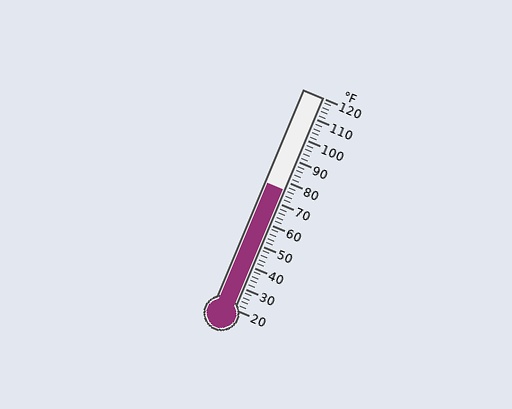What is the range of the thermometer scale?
The thermometer scale ranges from 20°F to 120°F.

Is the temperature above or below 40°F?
The temperature is above 40°F.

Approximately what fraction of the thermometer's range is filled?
The thermometer is filled to approximately 55% of its range.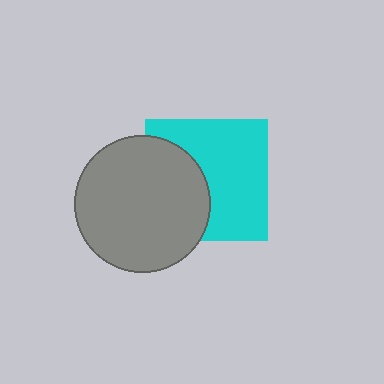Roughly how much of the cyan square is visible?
About half of it is visible (roughly 61%).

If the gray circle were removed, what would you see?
You would see the complete cyan square.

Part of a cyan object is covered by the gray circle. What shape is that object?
It is a square.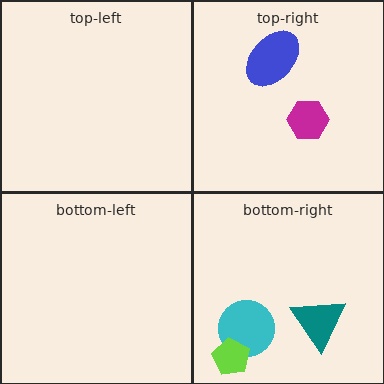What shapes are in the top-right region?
The magenta hexagon, the blue ellipse.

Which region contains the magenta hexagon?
The top-right region.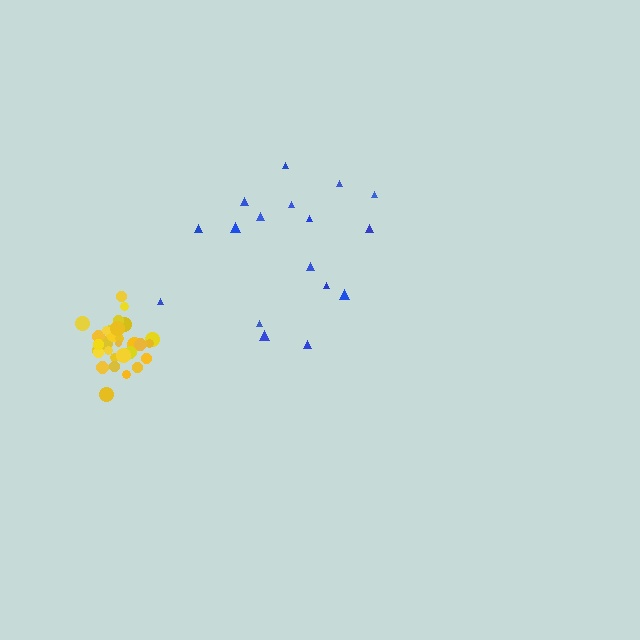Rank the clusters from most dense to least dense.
yellow, blue.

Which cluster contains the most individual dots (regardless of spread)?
Yellow (32).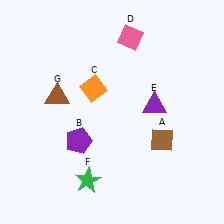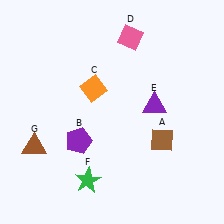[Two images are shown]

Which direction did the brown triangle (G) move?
The brown triangle (G) moved down.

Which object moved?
The brown triangle (G) moved down.